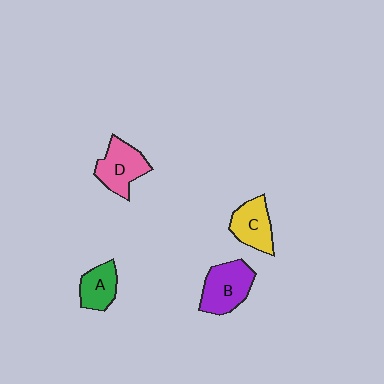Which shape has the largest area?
Shape B (purple).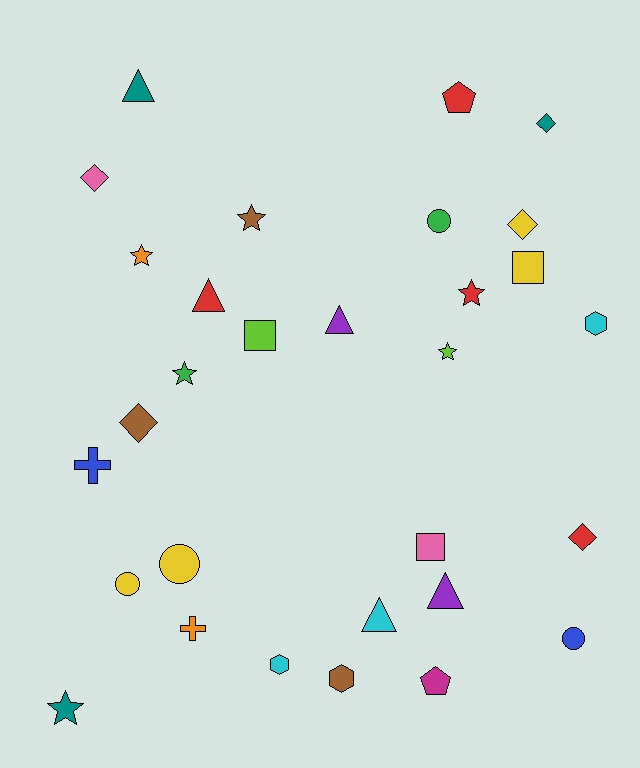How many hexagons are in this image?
There are 3 hexagons.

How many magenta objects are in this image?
There is 1 magenta object.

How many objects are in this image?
There are 30 objects.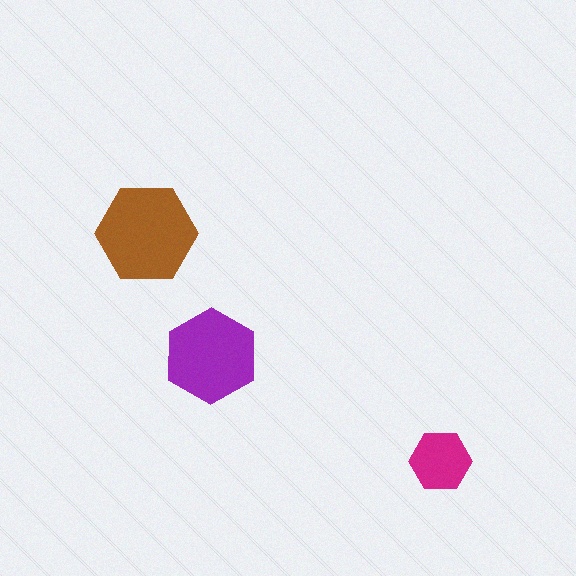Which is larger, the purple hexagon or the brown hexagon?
The brown one.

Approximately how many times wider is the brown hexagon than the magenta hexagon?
About 1.5 times wider.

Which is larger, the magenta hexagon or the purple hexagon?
The purple one.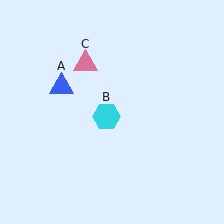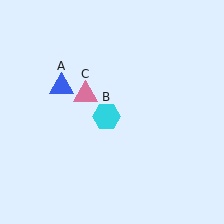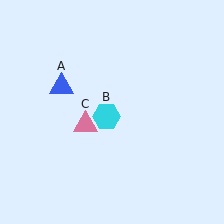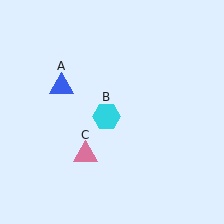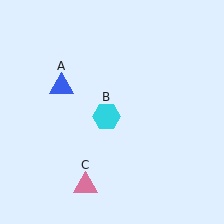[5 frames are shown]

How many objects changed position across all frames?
1 object changed position: pink triangle (object C).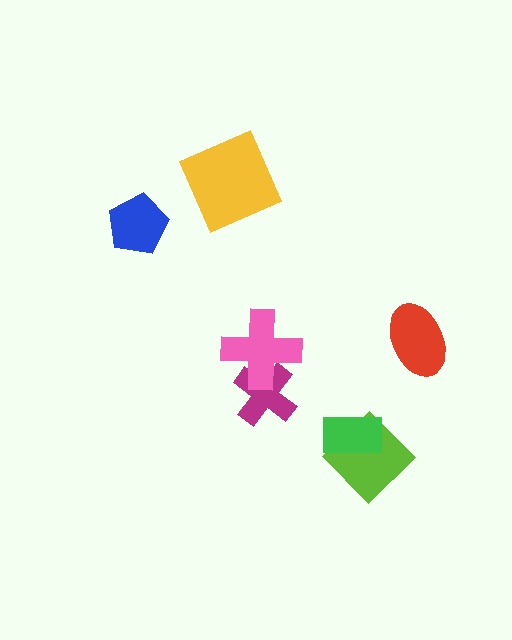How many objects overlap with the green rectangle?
1 object overlaps with the green rectangle.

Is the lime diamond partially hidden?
Yes, it is partially covered by another shape.